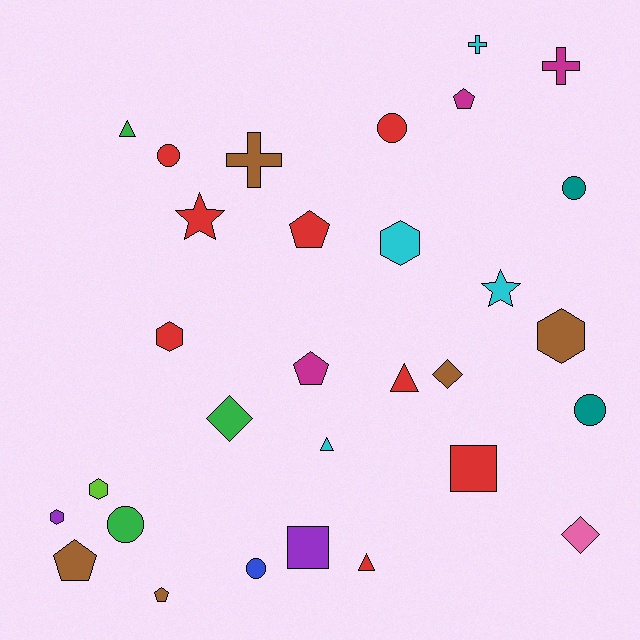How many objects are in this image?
There are 30 objects.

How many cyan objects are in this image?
There are 4 cyan objects.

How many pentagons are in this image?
There are 5 pentagons.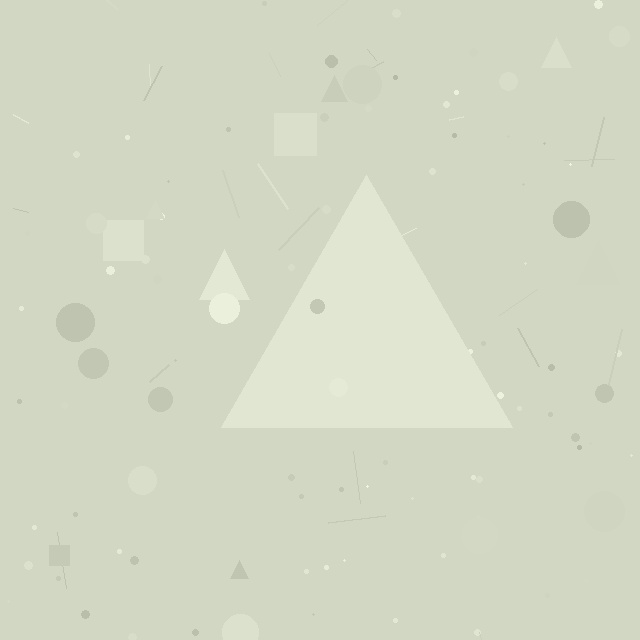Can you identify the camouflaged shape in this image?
The camouflaged shape is a triangle.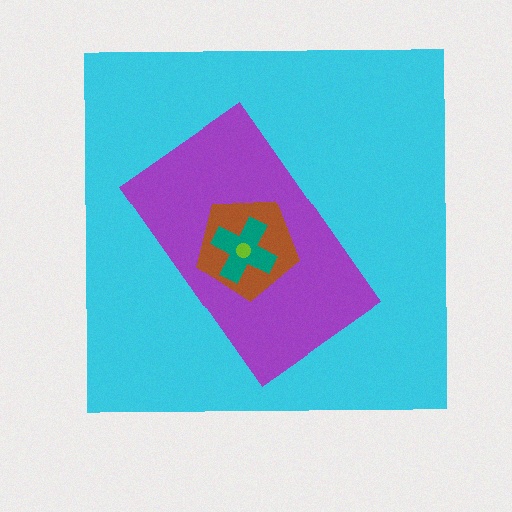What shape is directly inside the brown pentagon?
The teal cross.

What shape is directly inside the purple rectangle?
The brown pentagon.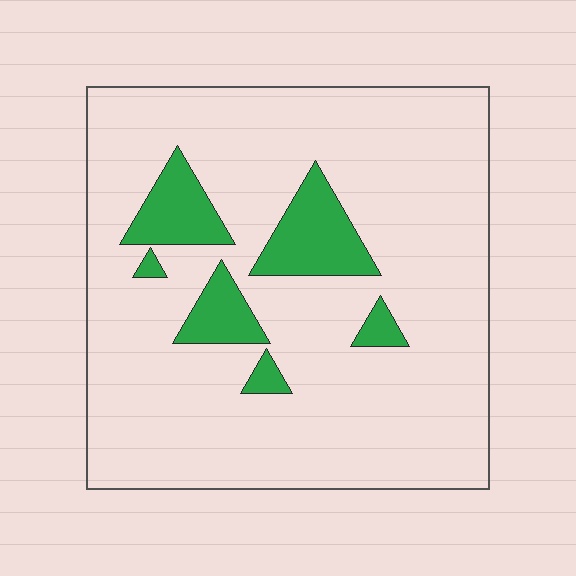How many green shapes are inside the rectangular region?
6.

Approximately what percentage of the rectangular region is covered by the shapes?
Approximately 15%.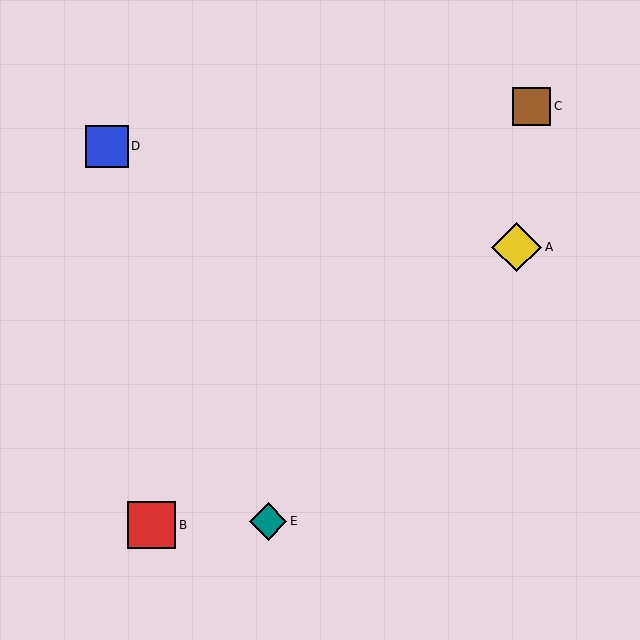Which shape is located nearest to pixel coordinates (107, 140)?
The blue square (labeled D) at (107, 146) is nearest to that location.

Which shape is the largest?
The yellow diamond (labeled A) is the largest.